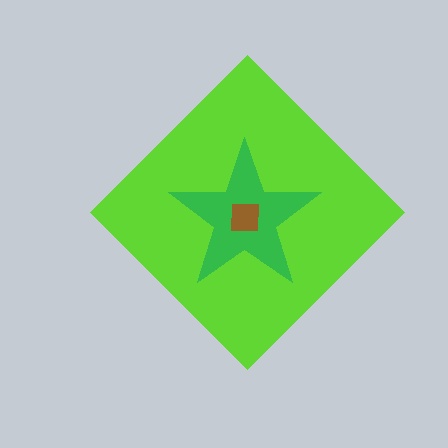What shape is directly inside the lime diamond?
The green star.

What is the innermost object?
The brown square.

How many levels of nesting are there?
3.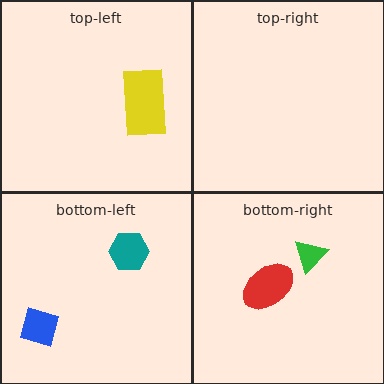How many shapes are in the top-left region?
1.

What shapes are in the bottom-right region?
The red ellipse, the green triangle.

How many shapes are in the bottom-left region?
2.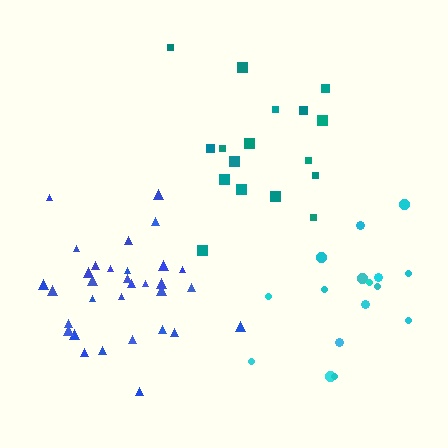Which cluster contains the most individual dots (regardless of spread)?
Blue (32).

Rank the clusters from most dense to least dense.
blue, teal, cyan.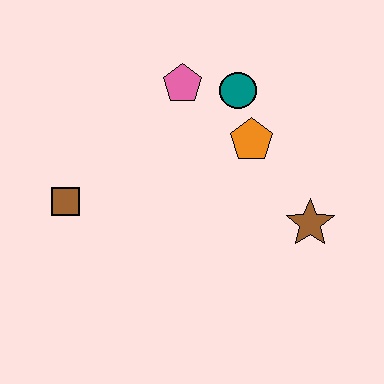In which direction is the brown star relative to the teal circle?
The brown star is below the teal circle.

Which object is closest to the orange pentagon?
The teal circle is closest to the orange pentagon.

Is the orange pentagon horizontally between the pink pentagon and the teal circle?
No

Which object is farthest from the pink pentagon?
The brown star is farthest from the pink pentagon.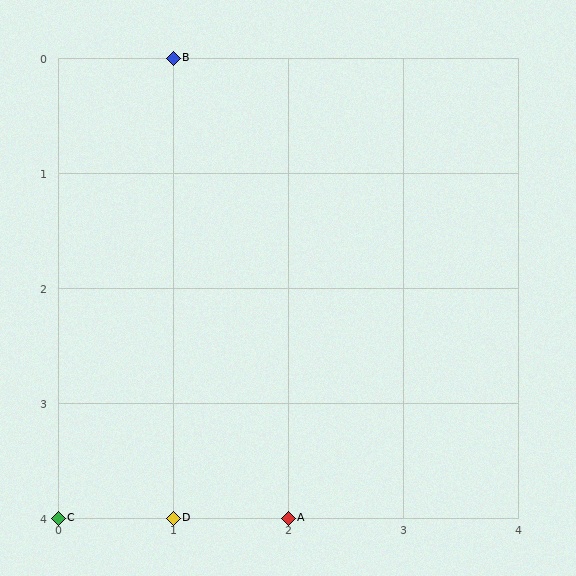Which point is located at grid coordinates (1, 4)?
Point D is at (1, 4).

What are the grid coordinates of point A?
Point A is at grid coordinates (2, 4).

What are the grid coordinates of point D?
Point D is at grid coordinates (1, 4).